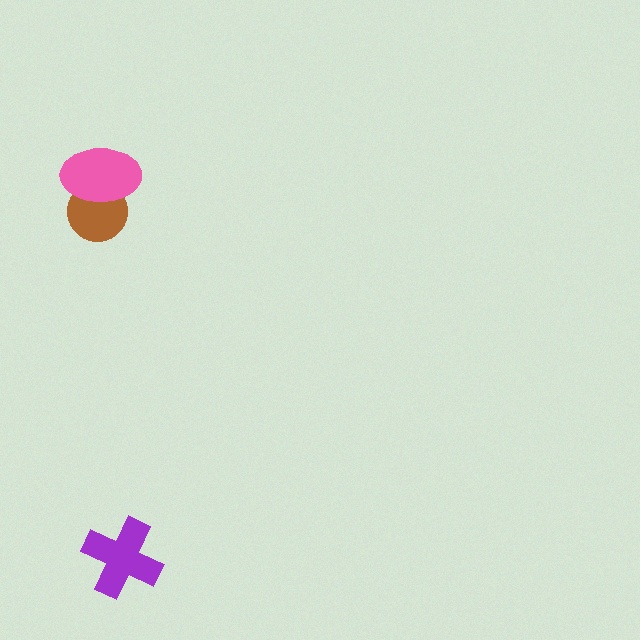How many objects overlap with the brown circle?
1 object overlaps with the brown circle.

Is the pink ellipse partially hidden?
No, no other shape covers it.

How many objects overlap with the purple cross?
0 objects overlap with the purple cross.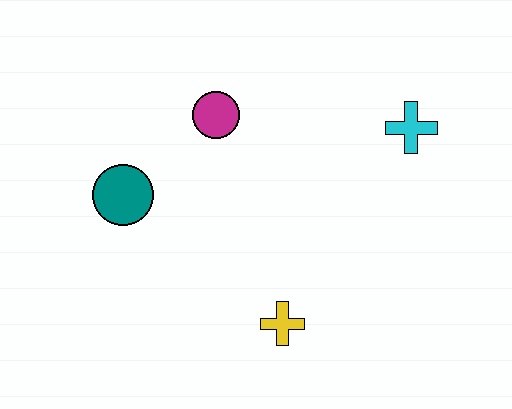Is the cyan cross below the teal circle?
No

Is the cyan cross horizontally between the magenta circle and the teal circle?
No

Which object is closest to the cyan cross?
The magenta circle is closest to the cyan cross.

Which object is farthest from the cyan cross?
The teal circle is farthest from the cyan cross.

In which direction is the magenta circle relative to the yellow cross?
The magenta circle is above the yellow cross.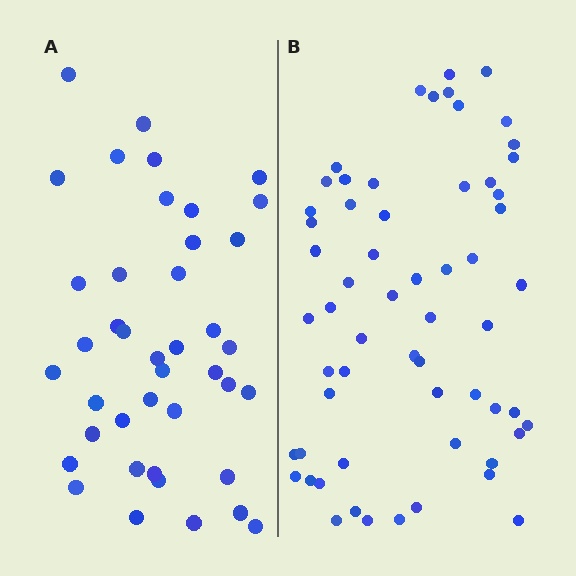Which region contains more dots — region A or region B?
Region B (the right region) has more dots.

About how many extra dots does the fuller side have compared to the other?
Region B has approximately 20 more dots than region A.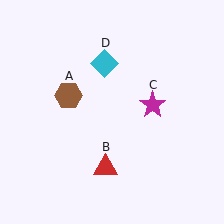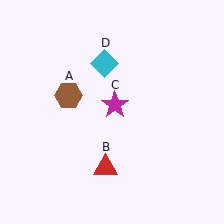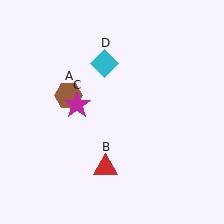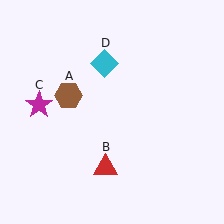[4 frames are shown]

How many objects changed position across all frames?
1 object changed position: magenta star (object C).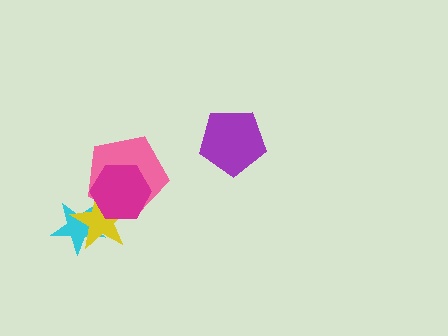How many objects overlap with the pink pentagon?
2 objects overlap with the pink pentagon.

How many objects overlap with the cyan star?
1 object overlaps with the cyan star.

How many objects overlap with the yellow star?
3 objects overlap with the yellow star.